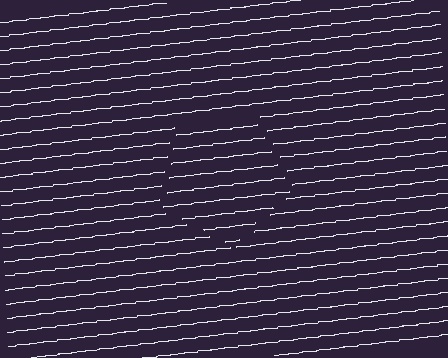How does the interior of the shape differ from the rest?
The interior of the shape contains the same grating, shifted by half a period — the contour is defined by the phase discontinuity where line-ends from the inner and outer gratings abut.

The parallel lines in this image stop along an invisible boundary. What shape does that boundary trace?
An illusory pentagon. The interior of the shape contains the same grating, shifted by half a period — the contour is defined by the phase discontinuity where line-ends from the inner and outer gratings abut.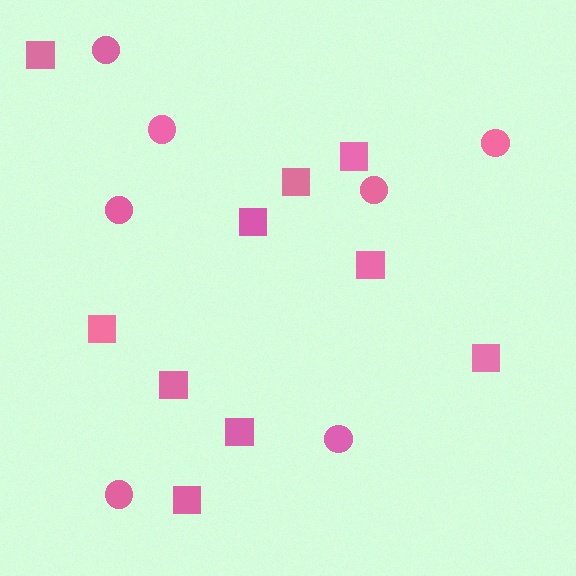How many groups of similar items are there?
There are 2 groups: one group of circles (7) and one group of squares (10).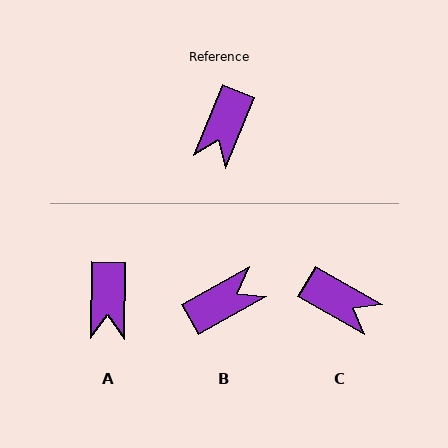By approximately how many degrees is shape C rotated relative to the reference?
Approximately 83 degrees counter-clockwise.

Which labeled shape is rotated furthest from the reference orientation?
B, about 142 degrees away.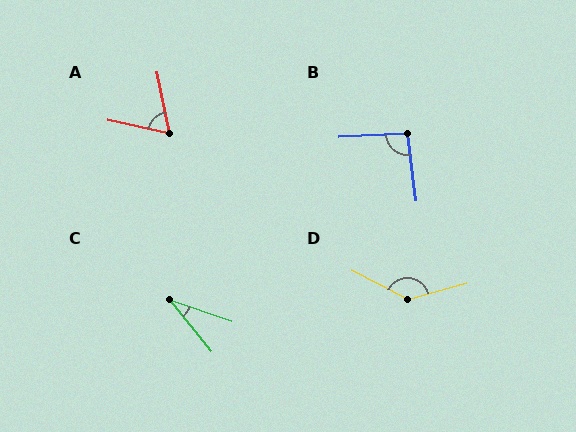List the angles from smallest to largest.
C (31°), A (67°), B (94°), D (138°).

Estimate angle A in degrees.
Approximately 67 degrees.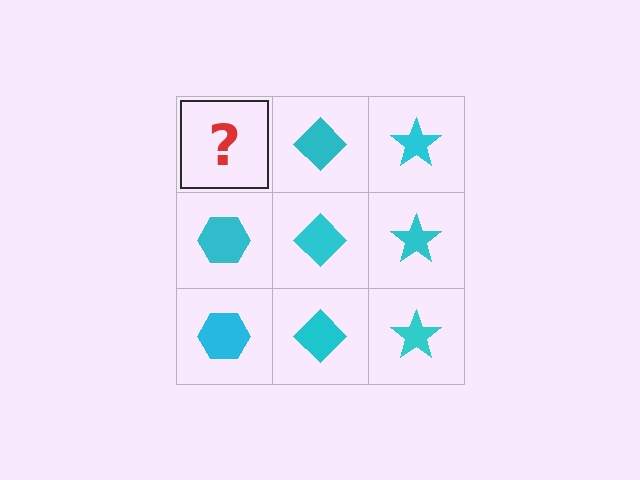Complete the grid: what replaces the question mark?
The question mark should be replaced with a cyan hexagon.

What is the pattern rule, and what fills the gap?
The rule is that each column has a consistent shape. The gap should be filled with a cyan hexagon.